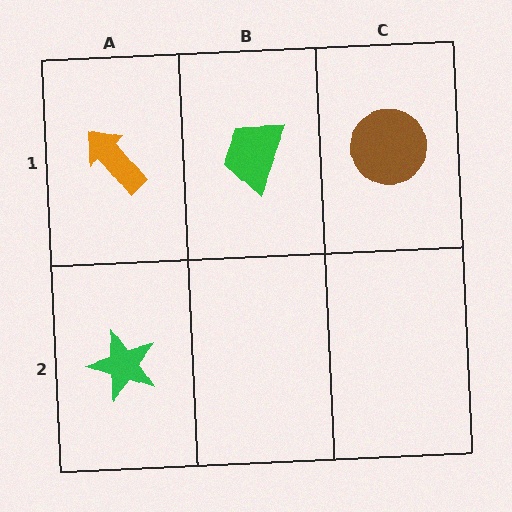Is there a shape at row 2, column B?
No, that cell is empty.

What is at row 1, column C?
A brown circle.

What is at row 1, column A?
An orange arrow.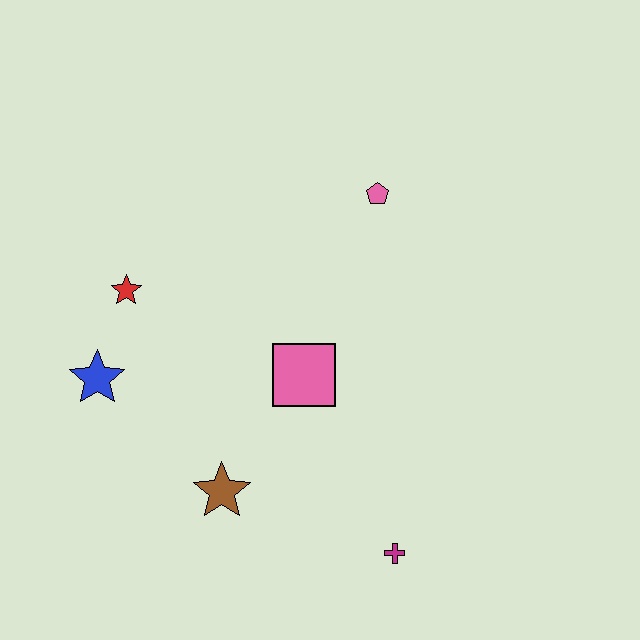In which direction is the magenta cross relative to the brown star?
The magenta cross is to the right of the brown star.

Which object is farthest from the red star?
The magenta cross is farthest from the red star.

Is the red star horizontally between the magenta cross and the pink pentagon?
No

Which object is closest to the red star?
The blue star is closest to the red star.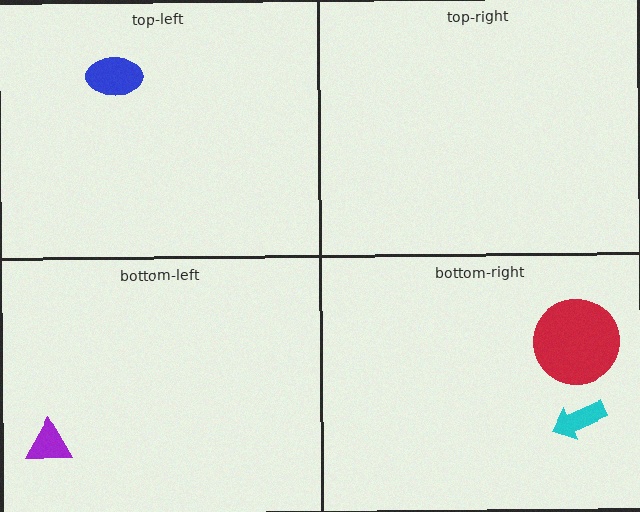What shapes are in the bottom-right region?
The red circle, the cyan arrow.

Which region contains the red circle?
The bottom-right region.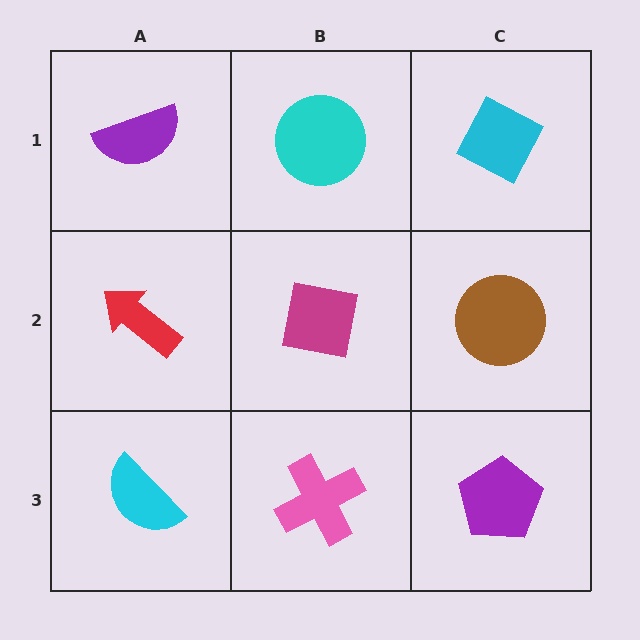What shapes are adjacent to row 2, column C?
A cyan diamond (row 1, column C), a purple pentagon (row 3, column C), a magenta square (row 2, column B).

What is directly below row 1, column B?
A magenta square.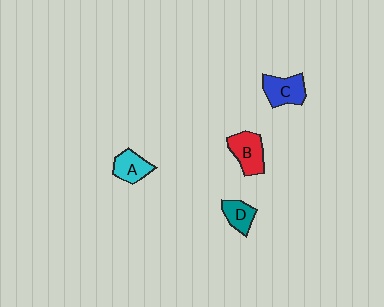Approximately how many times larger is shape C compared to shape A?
Approximately 1.2 times.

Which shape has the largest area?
Shape B (red).